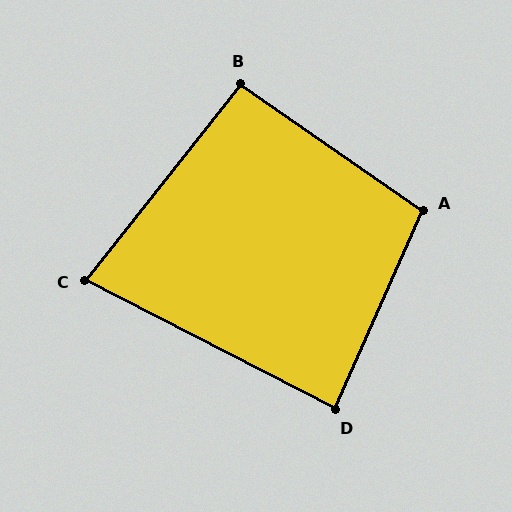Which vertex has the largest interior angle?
A, at approximately 101 degrees.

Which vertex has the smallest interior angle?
C, at approximately 79 degrees.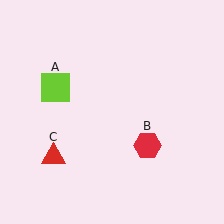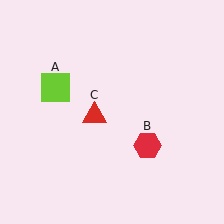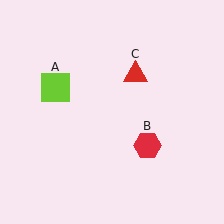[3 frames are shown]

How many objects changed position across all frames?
1 object changed position: red triangle (object C).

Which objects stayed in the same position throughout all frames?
Lime square (object A) and red hexagon (object B) remained stationary.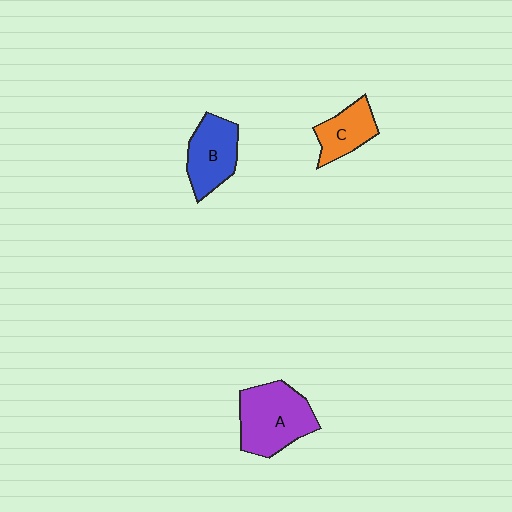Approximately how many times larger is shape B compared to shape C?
Approximately 1.3 times.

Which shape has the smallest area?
Shape C (orange).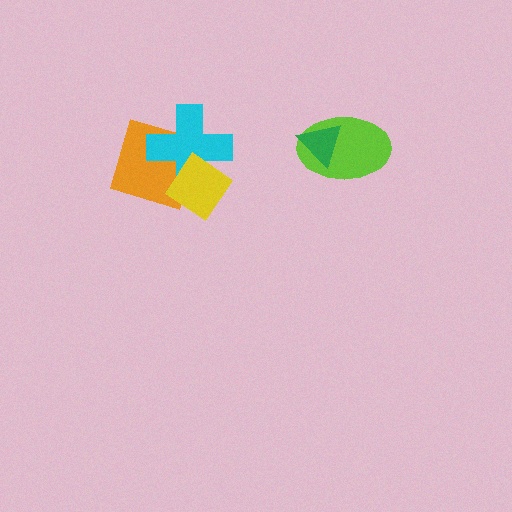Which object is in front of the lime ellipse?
The green triangle is in front of the lime ellipse.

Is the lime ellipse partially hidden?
Yes, it is partially covered by another shape.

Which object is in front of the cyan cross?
The yellow diamond is in front of the cyan cross.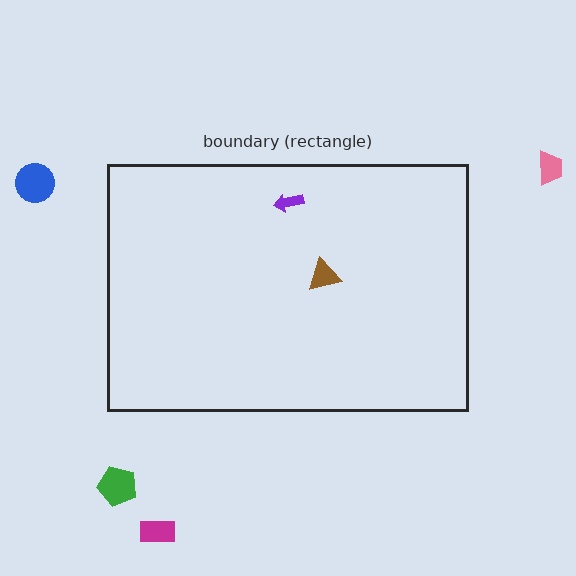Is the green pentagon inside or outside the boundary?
Outside.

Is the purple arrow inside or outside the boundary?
Inside.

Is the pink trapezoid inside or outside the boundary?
Outside.